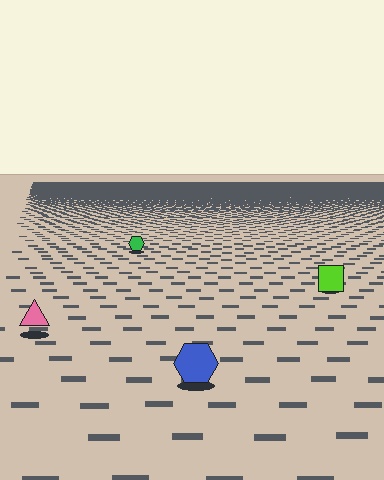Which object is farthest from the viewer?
The green hexagon is farthest from the viewer. It appears smaller and the ground texture around it is denser.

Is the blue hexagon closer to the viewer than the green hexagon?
Yes. The blue hexagon is closer — you can tell from the texture gradient: the ground texture is coarser near it.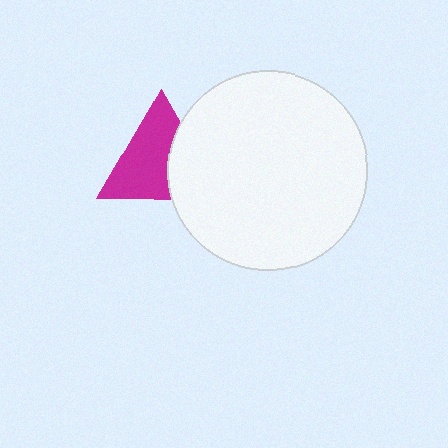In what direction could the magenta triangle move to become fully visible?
The magenta triangle could move left. That would shift it out from behind the white circle entirely.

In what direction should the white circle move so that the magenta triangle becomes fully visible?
The white circle should move right. That is the shortest direction to clear the overlap and leave the magenta triangle fully visible.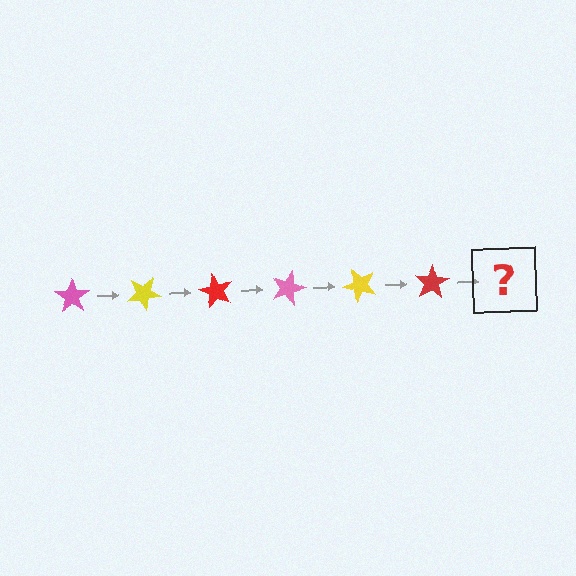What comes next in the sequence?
The next element should be a pink star, rotated 180 degrees from the start.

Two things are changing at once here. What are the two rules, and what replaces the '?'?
The two rules are that it rotates 30 degrees each step and the color cycles through pink, yellow, and red. The '?' should be a pink star, rotated 180 degrees from the start.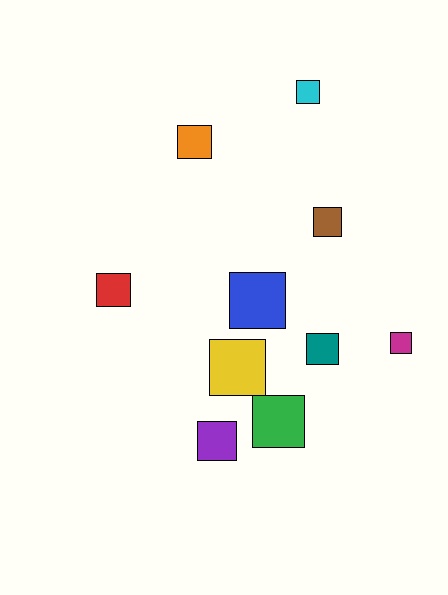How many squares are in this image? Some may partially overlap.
There are 10 squares.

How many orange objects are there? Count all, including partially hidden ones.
There is 1 orange object.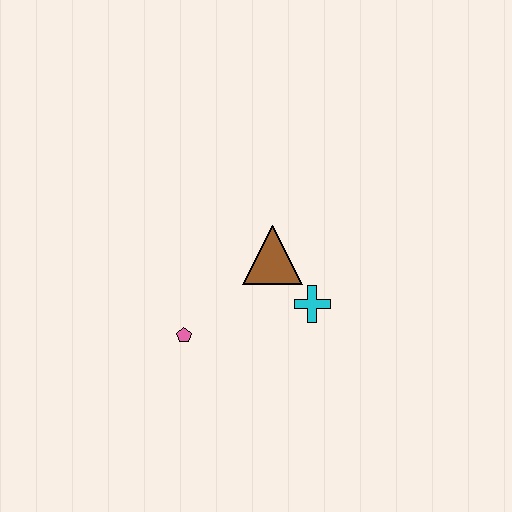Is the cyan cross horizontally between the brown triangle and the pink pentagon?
No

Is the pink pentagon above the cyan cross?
No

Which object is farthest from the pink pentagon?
The cyan cross is farthest from the pink pentagon.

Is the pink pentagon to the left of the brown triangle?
Yes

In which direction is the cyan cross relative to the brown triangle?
The cyan cross is below the brown triangle.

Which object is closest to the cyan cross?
The brown triangle is closest to the cyan cross.